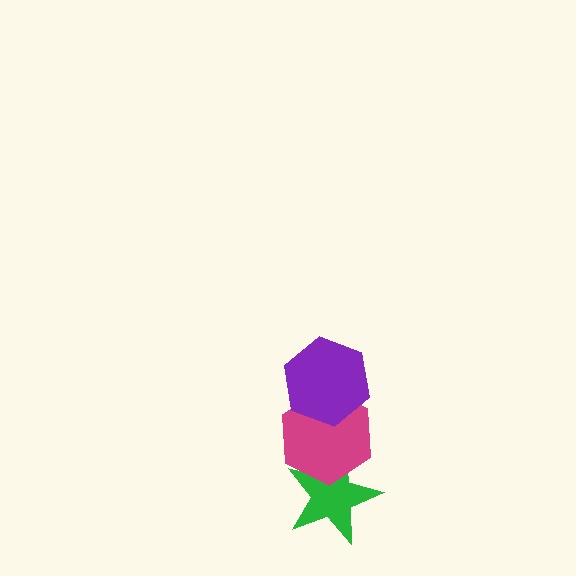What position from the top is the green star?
The green star is 3rd from the top.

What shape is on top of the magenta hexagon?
The purple hexagon is on top of the magenta hexagon.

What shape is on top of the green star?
The magenta hexagon is on top of the green star.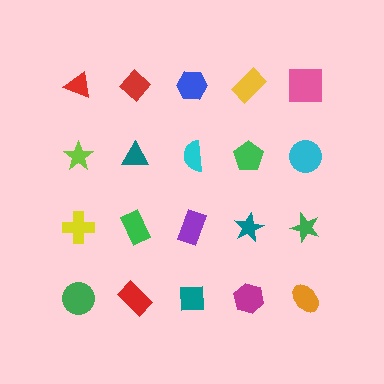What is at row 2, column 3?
A cyan semicircle.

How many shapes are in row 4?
5 shapes.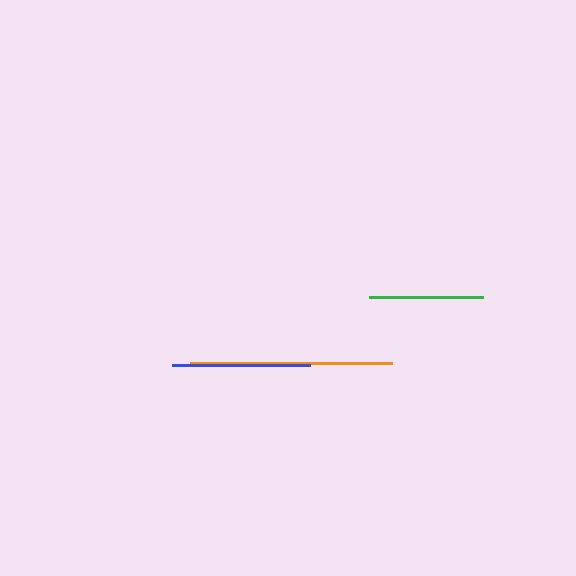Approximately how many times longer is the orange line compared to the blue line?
The orange line is approximately 1.5 times the length of the blue line.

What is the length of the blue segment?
The blue segment is approximately 138 pixels long.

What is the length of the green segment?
The green segment is approximately 114 pixels long.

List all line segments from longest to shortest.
From longest to shortest: orange, blue, green.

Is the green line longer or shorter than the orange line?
The orange line is longer than the green line.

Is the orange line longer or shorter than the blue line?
The orange line is longer than the blue line.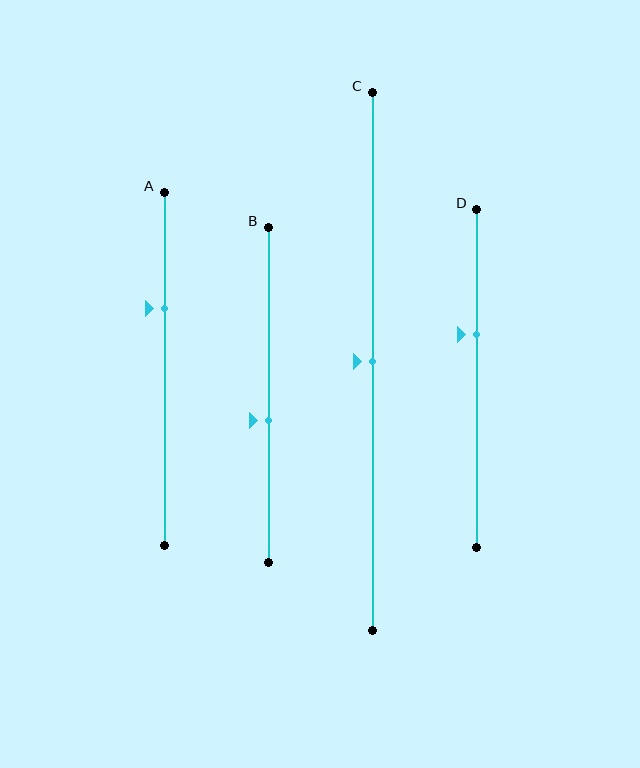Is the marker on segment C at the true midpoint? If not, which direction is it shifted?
Yes, the marker on segment C is at the true midpoint.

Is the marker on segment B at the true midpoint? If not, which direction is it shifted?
No, the marker on segment B is shifted downward by about 8% of the segment length.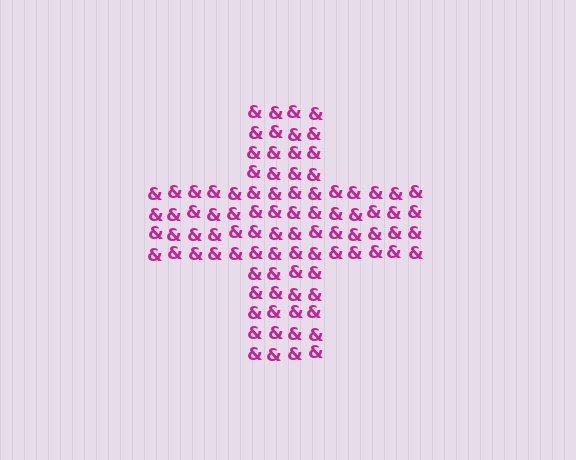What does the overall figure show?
The overall figure shows a cross.